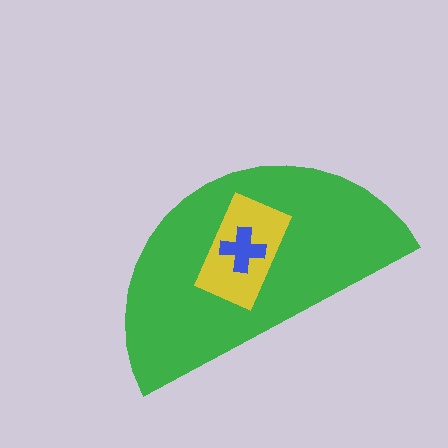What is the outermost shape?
The green semicircle.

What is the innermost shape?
The blue cross.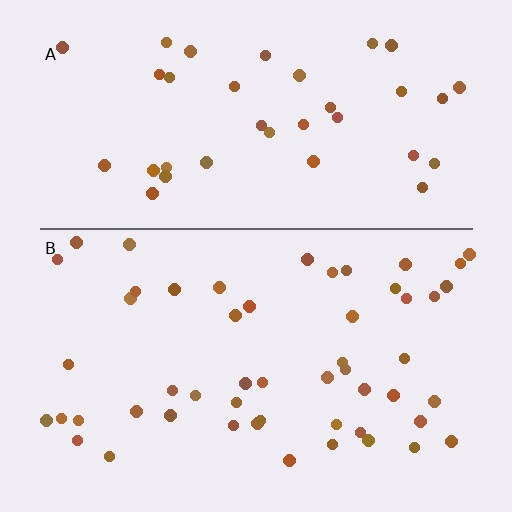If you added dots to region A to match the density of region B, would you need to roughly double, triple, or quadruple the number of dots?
Approximately double.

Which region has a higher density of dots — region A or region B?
B (the bottom).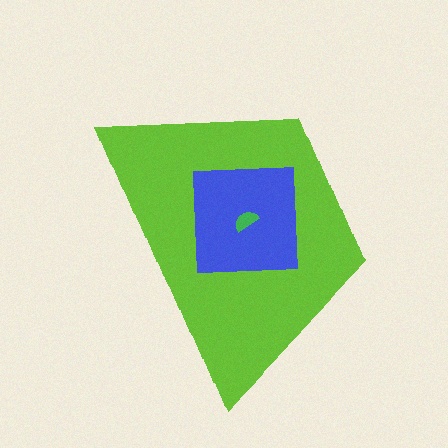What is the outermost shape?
The lime trapezoid.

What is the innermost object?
The green semicircle.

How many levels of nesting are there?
3.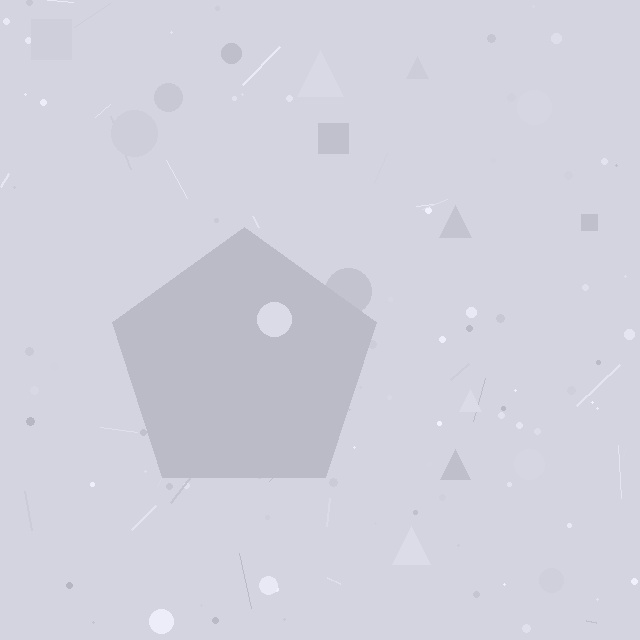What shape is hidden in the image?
A pentagon is hidden in the image.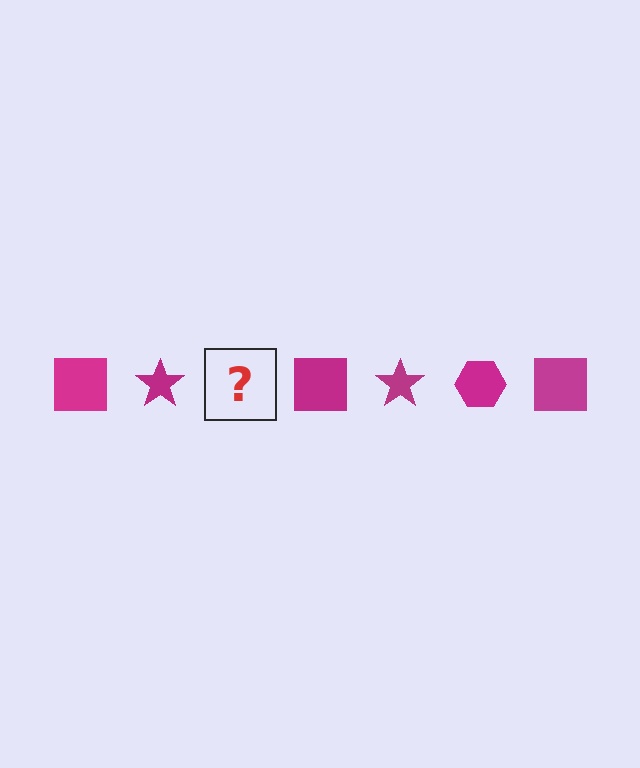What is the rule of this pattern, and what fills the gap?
The rule is that the pattern cycles through square, star, hexagon shapes in magenta. The gap should be filled with a magenta hexagon.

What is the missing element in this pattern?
The missing element is a magenta hexagon.